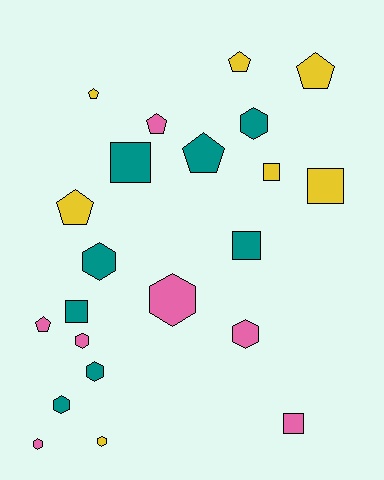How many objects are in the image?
There are 22 objects.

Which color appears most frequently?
Teal, with 8 objects.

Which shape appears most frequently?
Hexagon, with 9 objects.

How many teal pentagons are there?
There is 1 teal pentagon.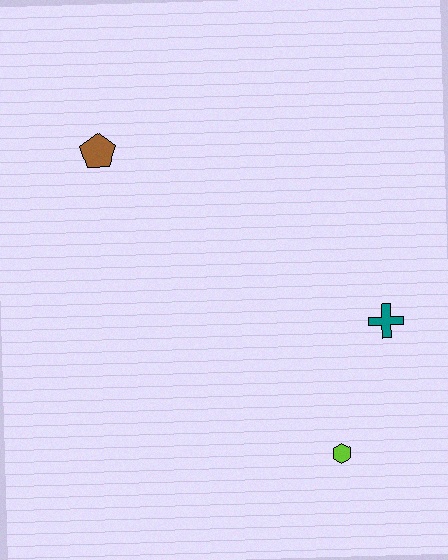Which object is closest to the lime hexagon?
The teal cross is closest to the lime hexagon.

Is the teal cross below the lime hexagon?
No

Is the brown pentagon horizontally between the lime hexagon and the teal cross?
No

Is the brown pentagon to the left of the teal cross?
Yes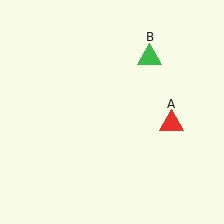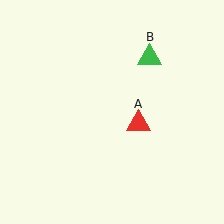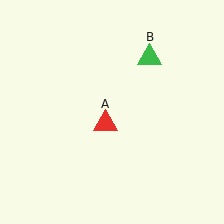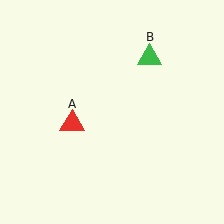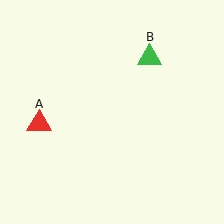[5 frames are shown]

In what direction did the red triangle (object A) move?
The red triangle (object A) moved left.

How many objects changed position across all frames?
1 object changed position: red triangle (object A).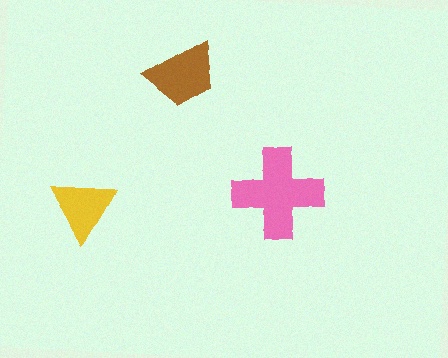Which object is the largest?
The pink cross.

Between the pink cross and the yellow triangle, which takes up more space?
The pink cross.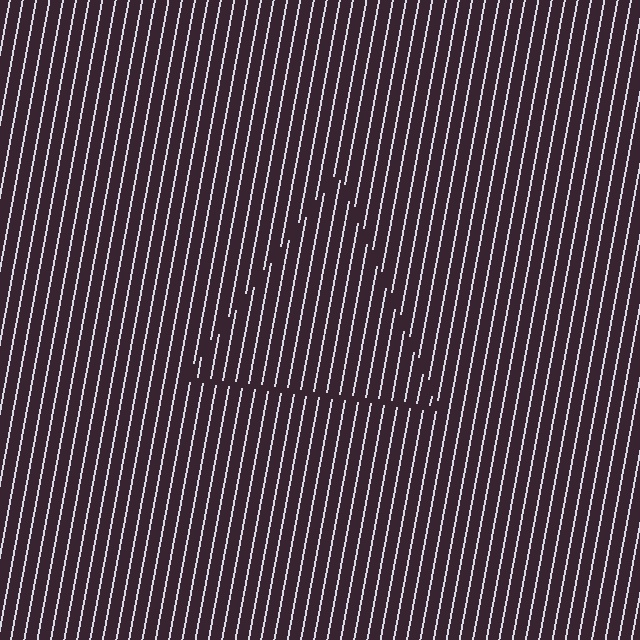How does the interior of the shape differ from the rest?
The interior of the shape contains the same grating, shifted by half a period — the contour is defined by the phase discontinuity where line-ends from the inner and outer gratings abut.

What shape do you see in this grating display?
An illusory triangle. The interior of the shape contains the same grating, shifted by half a period — the contour is defined by the phase discontinuity where line-ends from the inner and outer gratings abut.